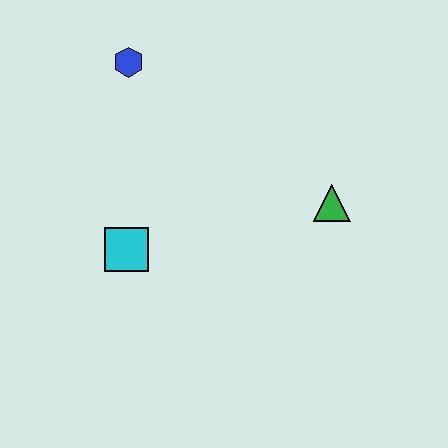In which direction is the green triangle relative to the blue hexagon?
The green triangle is to the right of the blue hexagon.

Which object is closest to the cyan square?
The blue hexagon is closest to the cyan square.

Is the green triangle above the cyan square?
Yes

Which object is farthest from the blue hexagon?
The green triangle is farthest from the blue hexagon.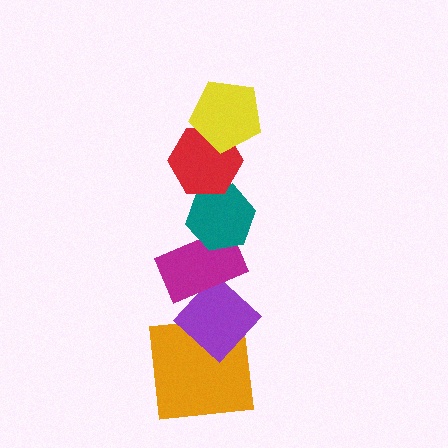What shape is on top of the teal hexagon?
The red hexagon is on top of the teal hexagon.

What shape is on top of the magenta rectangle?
The teal hexagon is on top of the magenta rectangle.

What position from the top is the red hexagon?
The red hexagon is 2nd from the top.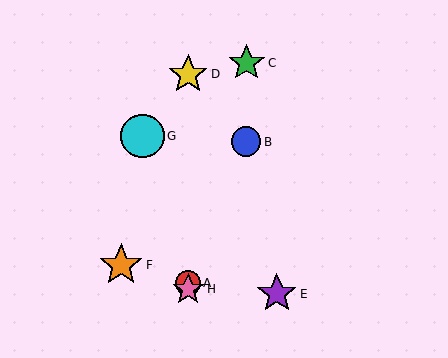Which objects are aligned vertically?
Objects A, D, H are aligned vertically.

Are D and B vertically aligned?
No, D is at x≈188 and B is at x≈246.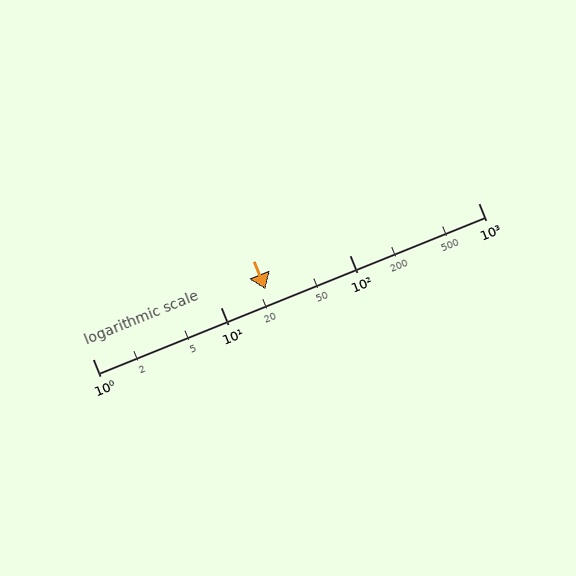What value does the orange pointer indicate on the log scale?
The pointer indicates approximately 22.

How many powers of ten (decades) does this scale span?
The scale spans 3 decades, from 1 to 1000.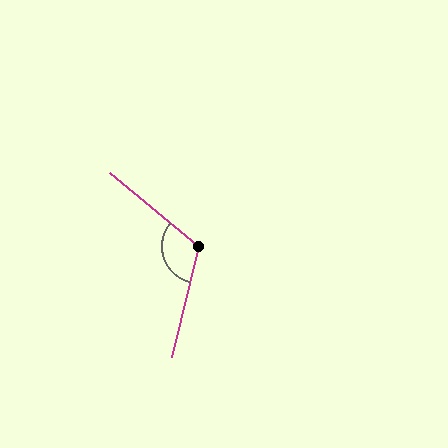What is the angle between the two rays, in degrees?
Approximately 116 degrees.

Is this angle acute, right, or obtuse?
It is obtuse.